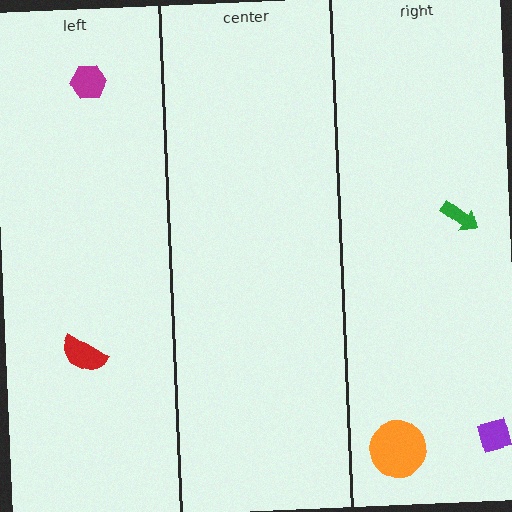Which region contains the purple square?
The right region.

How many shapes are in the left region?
2.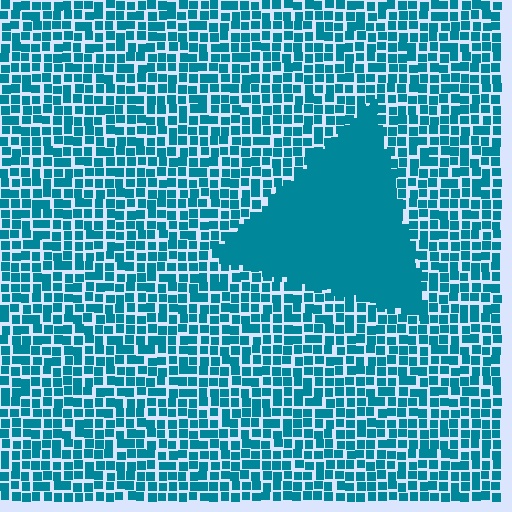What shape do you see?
I see a triangle.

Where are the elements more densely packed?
The elements are more densely packed inside the triangle boundary.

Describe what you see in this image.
The image contains small teal elements arranged at two different densities. A triangle-shaped region is visible where the elements are more densely packed than the surrounding area.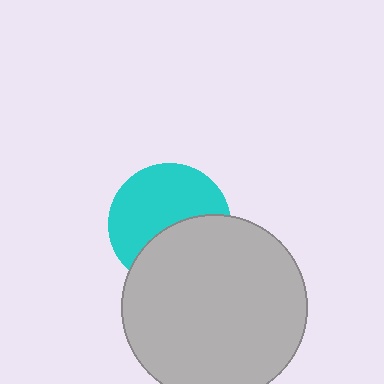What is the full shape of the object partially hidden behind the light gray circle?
The partially hidden object is a cyan circle.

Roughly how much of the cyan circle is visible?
About half of it is visible (roughly 58%).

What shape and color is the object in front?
The object in front is a light gray circle.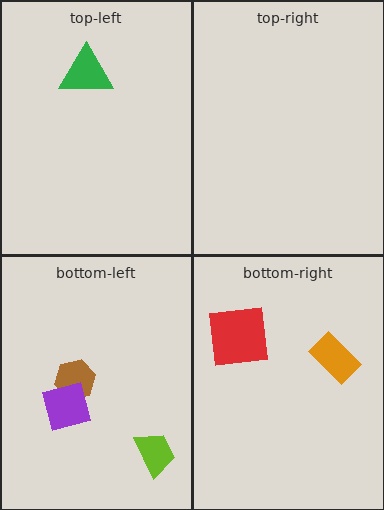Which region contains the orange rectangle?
The bottom-right region.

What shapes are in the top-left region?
The green triangle.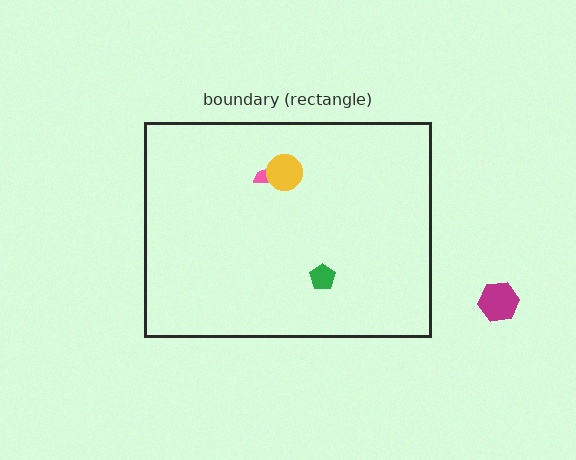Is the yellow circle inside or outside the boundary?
Inside.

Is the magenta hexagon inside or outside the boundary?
Outside.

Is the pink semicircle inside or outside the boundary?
Inside.